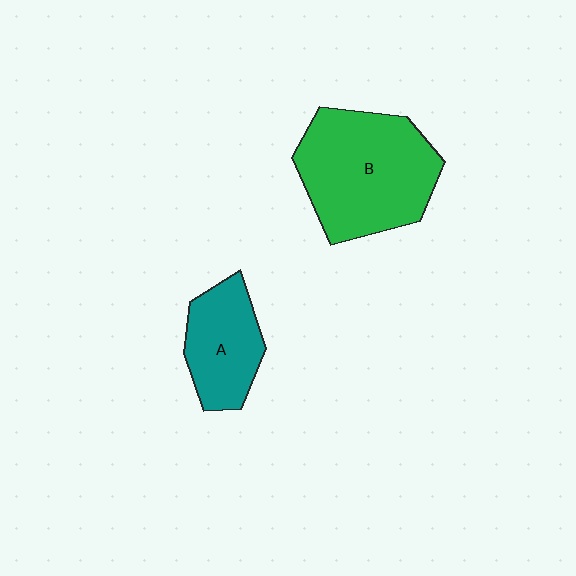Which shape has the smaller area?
Shape A (teal).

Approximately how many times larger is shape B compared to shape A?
Approximately 1.8 times.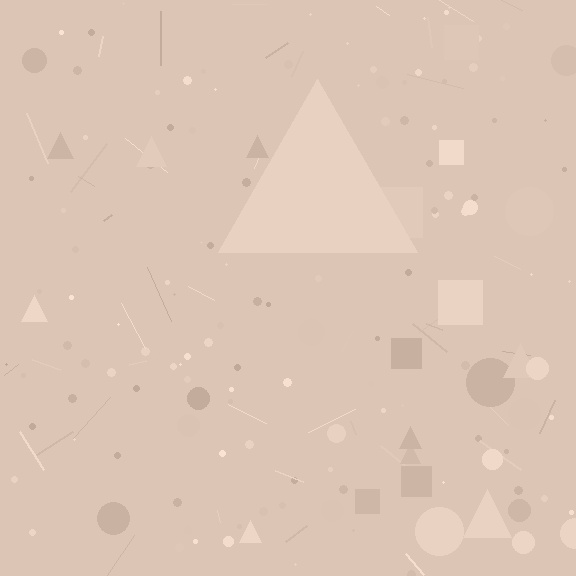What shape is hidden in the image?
A triangle is hidden in the image.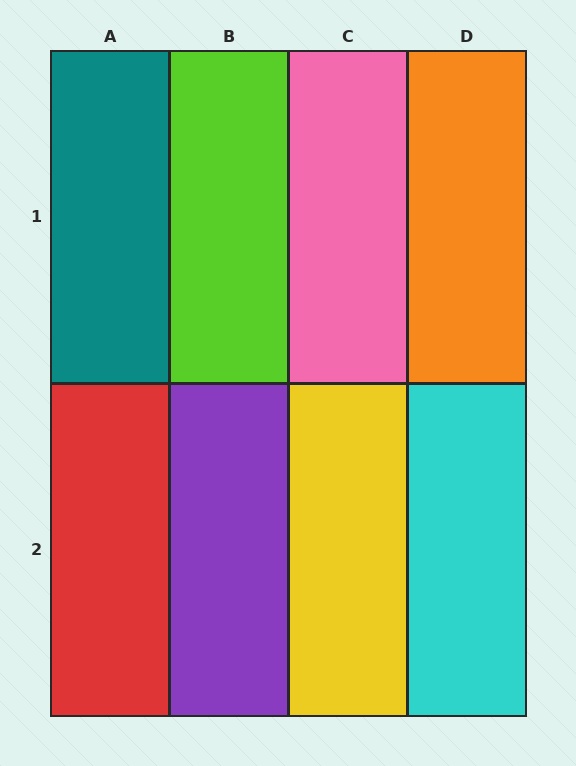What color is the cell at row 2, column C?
Yellow.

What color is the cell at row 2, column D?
Cyan.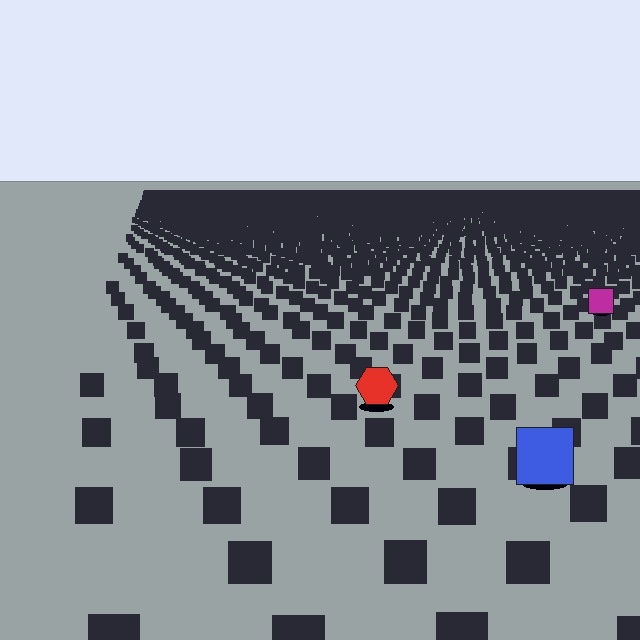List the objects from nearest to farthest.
From nearest to farthest: the blue square, the red hexagon, the magenta square.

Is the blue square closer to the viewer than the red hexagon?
Yes. The blue square is closer — you can tell from the texture gradient: the ground texture is coarser near it.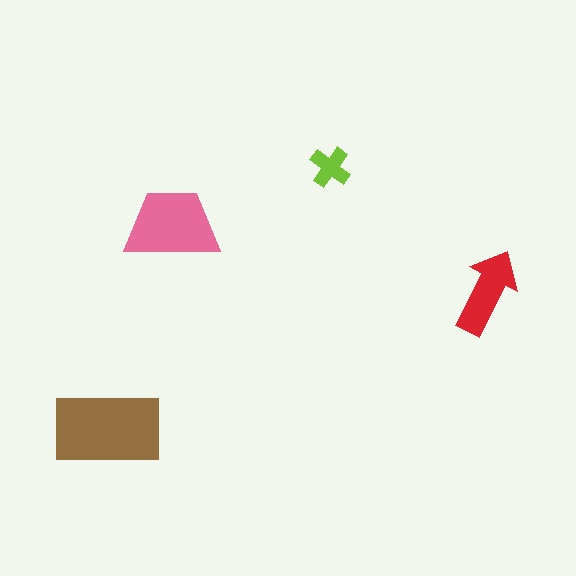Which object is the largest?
The brown rectangle.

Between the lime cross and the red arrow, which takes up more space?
The red arrow.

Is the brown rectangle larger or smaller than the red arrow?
Larger.